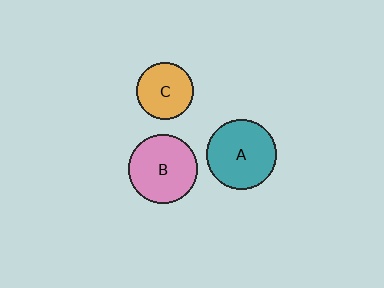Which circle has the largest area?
Circle A (teal).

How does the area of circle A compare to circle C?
Approximately 1.5 times.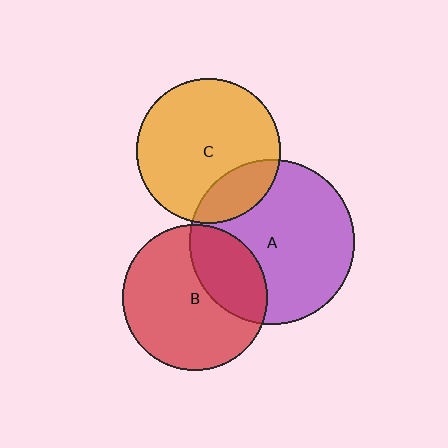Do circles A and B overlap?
Yes.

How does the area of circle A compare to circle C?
Approximately 1.3 times.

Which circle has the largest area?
Circle A (purple).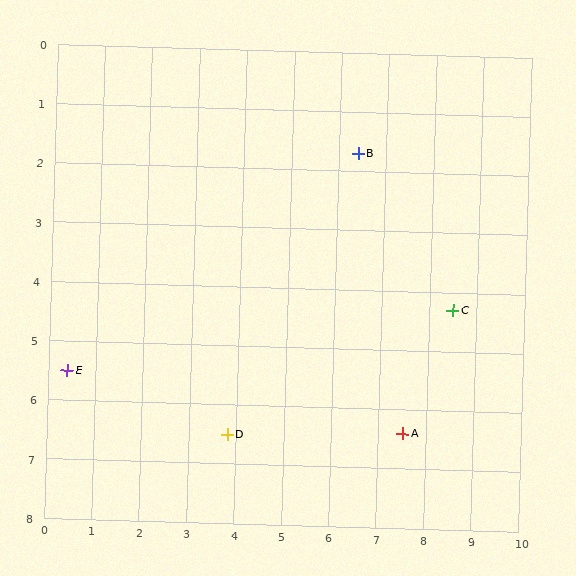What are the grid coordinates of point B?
Point B is at approximately (6.4, 1.7).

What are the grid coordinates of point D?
Point D is at approximately (3.8, 6.5).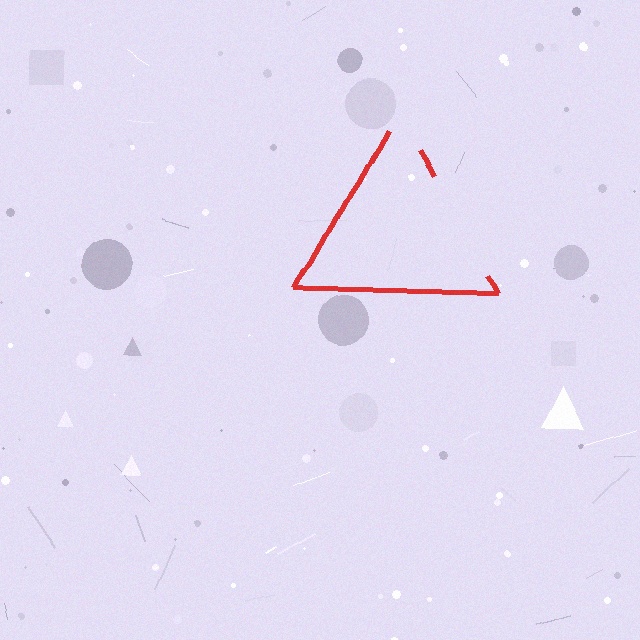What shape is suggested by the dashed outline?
The dashed outline suggests a triangle.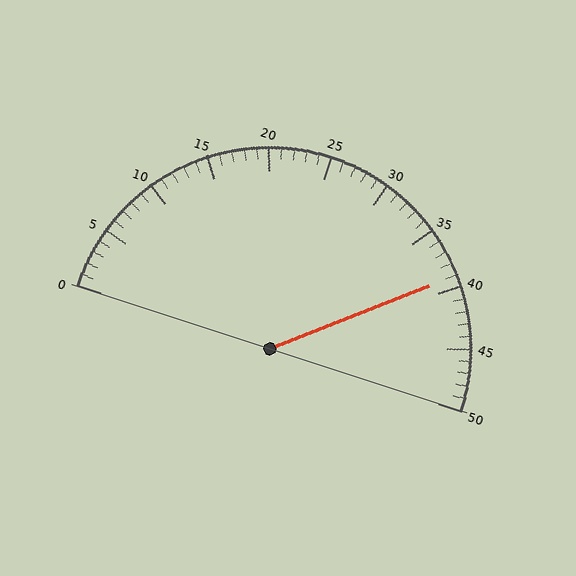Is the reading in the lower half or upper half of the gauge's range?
The reading is in the upper half of the range (0 to 50).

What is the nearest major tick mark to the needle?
The nearest major tick mark is 40.